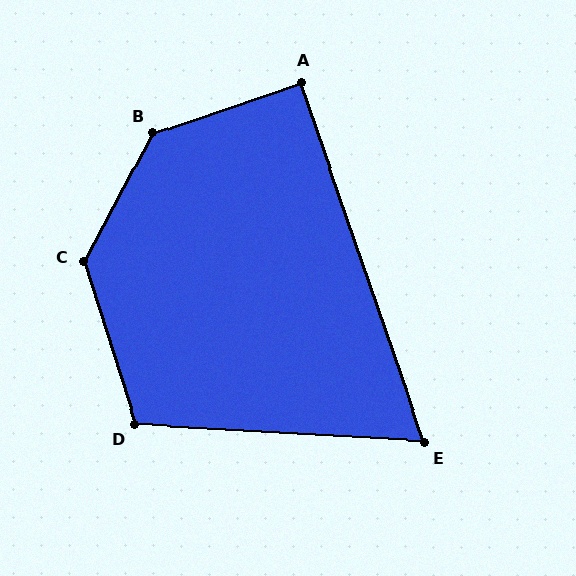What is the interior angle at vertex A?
Approximately 90 degrees (approximately right).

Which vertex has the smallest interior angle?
E, at approximately 68 degrees.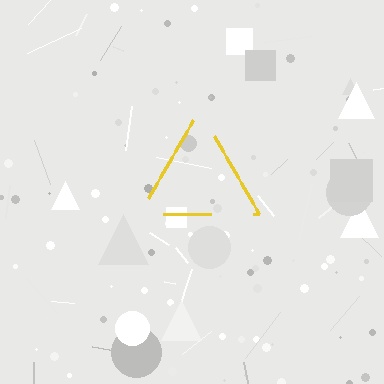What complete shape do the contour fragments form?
The contour fragments form a triangle.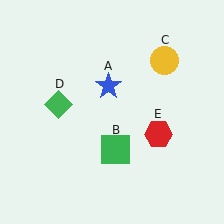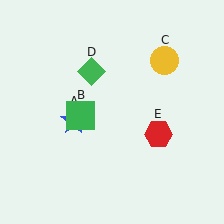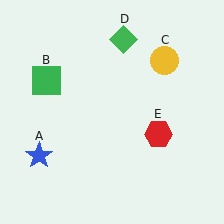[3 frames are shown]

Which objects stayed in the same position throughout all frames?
Yellow circle (object C) and red hexagon (object E) remained stationary.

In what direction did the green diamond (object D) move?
The green diamond (object D) moved up and to the right.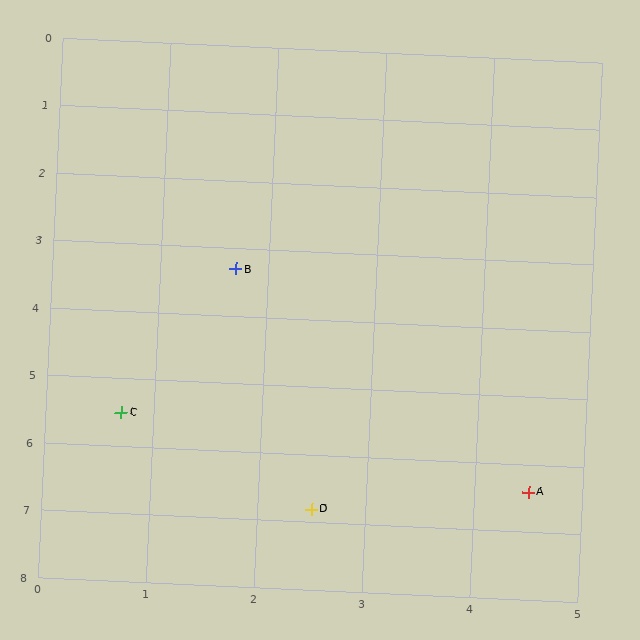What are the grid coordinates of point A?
Point A is at approximately (4.5, 6.4).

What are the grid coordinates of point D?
Point D is at approximately (2.5, 6.8).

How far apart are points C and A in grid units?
Points C and A are about 3.9 grid units apart.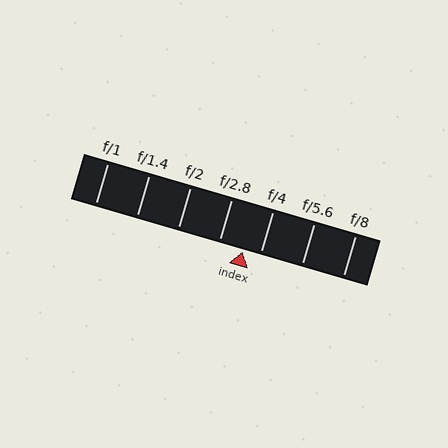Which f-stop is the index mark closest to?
The index mark is closest to f/4.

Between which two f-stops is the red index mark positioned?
The index mark is between f/2.8 and f/4.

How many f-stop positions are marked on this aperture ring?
There are 7 f-stop positions marked.